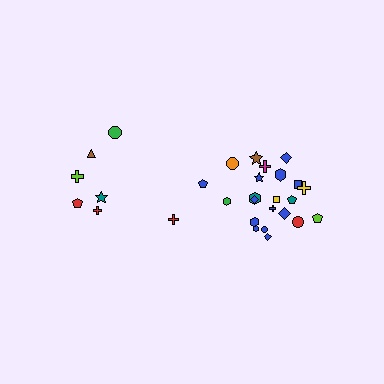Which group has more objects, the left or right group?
The right group.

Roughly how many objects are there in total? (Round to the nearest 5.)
Roughly 30 objects in total.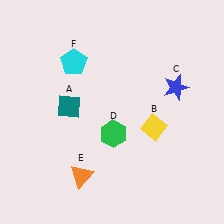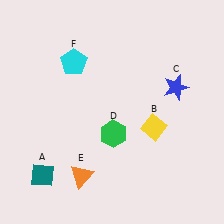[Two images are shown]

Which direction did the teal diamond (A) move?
The teal diamond (A) moved down.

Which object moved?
The teal diamond (A) moved down.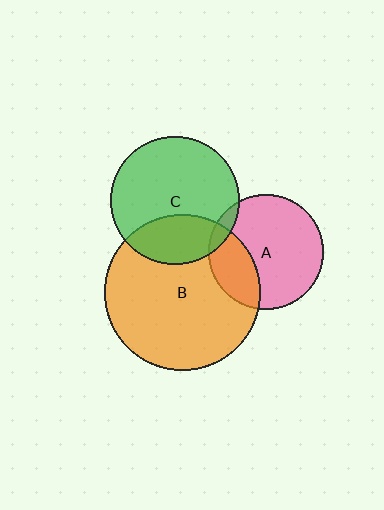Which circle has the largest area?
Circle B (orange).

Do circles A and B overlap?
Yes.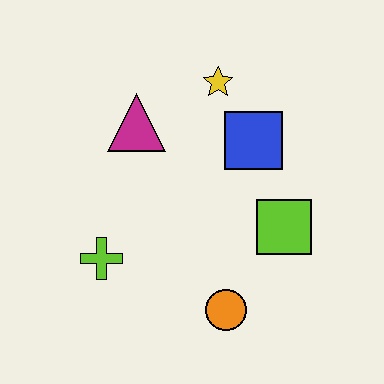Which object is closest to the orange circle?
The lime square is closest to the orange circle.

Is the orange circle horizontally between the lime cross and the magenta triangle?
No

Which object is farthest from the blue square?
The lime cross is farthest from the blue square.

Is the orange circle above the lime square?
No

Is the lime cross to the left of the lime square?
Yes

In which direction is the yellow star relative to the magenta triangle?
The yellow star is to the right of the magenta triangle.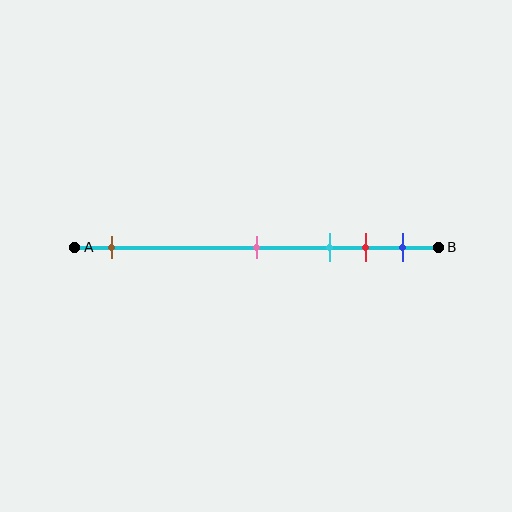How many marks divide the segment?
There are 5 marks dividing the segment.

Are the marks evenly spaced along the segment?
No, the marks are not evenly spaced.